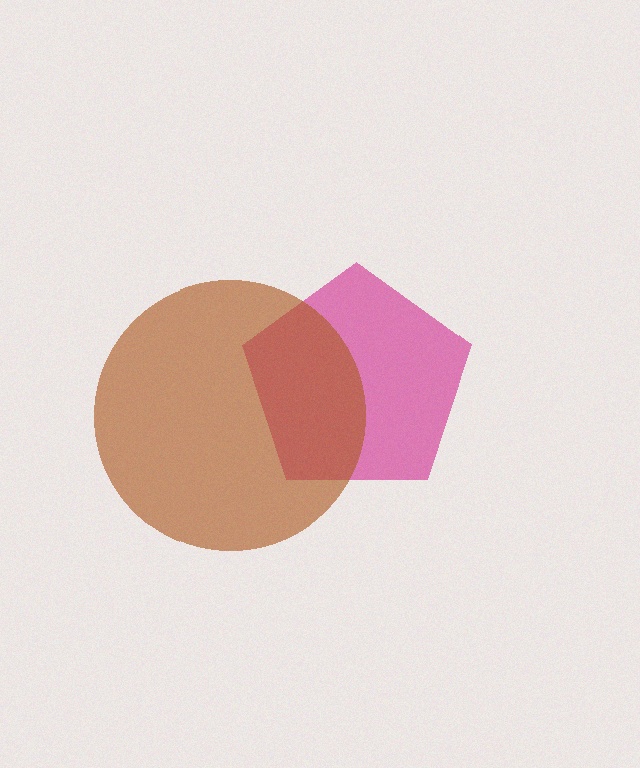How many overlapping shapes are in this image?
There are 2 overlapping shapes in the image.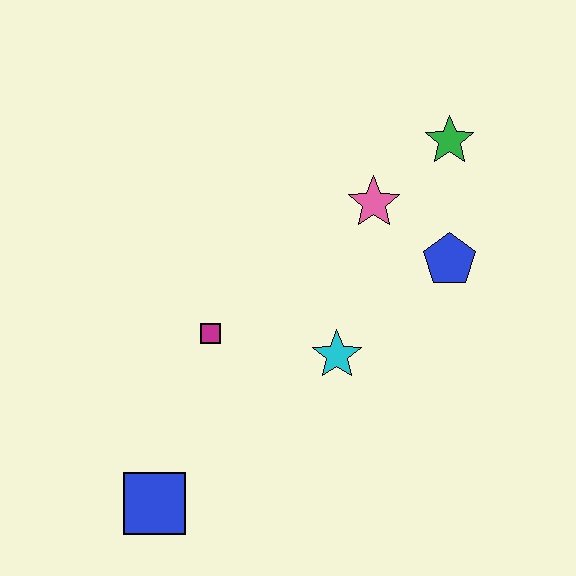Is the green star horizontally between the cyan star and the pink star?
No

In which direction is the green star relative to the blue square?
The green star is above the blue square.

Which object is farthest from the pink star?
The blue square is farthest from the pink star.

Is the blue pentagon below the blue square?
No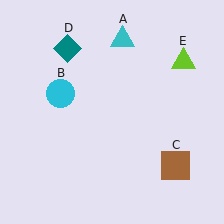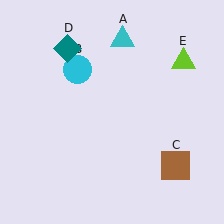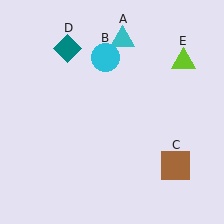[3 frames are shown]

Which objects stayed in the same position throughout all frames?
Cyan triangle (object A) and brown square (object C) and teal diamond (object D) and lime triangle (object E) remained stationary.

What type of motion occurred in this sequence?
The cyan circle (object B) rotated clockwise around the center of the scene.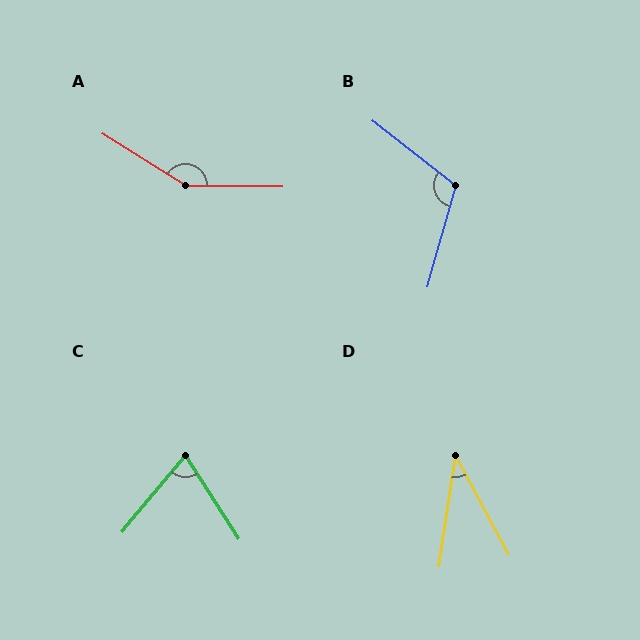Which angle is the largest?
A, at approximately 148 degrees.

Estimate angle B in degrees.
Approximately 113 degrees.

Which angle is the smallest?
D, at approximately 37 degrees.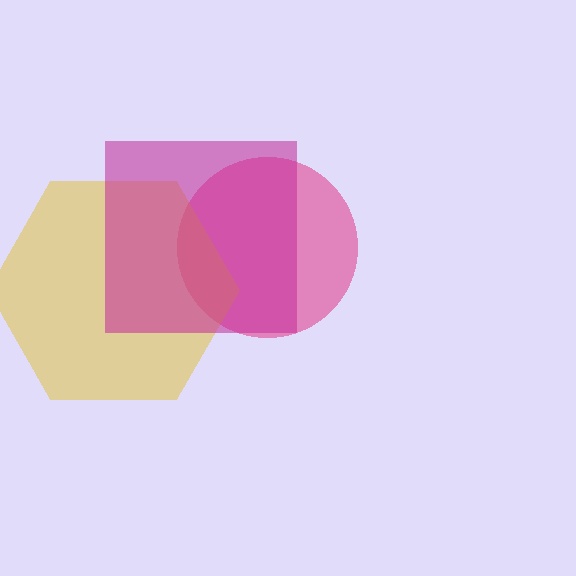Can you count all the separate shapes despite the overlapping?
Yes, there are 3 separate shapes.